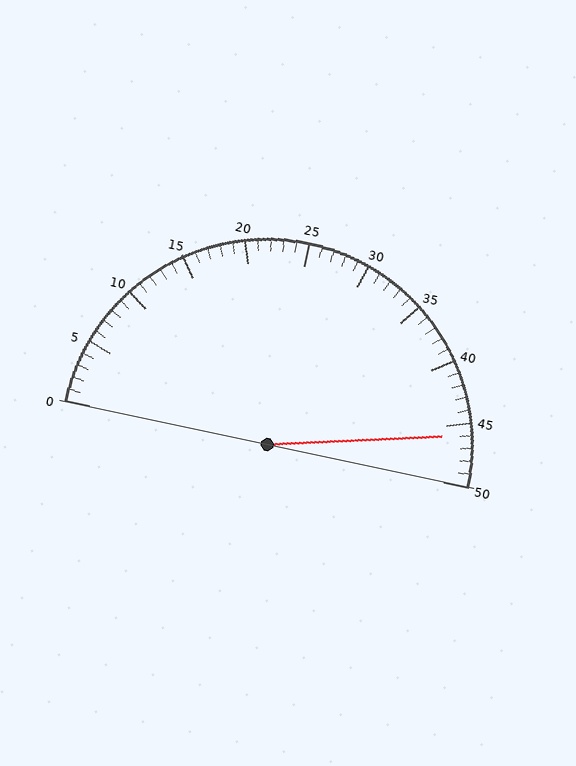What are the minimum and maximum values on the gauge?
The gauge ranges from 0 to 50.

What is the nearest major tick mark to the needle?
The nearest major tick mark is 45.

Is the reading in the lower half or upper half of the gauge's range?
The reading is in the upper half of the range (0 to 50).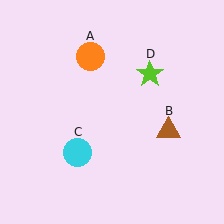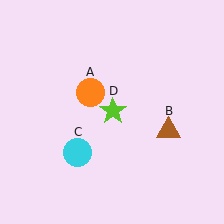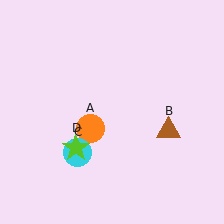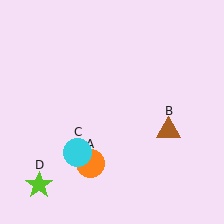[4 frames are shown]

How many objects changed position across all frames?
2 objects changed position: orange circle (object A), lime star (object D).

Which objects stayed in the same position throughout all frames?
Brown triangle (object B) and cyan circle (object C) remained stationary.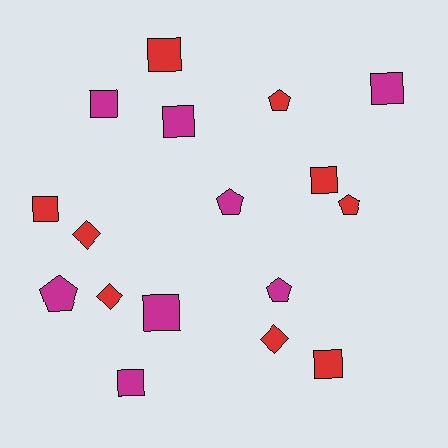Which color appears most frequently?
Red, with 9 objects.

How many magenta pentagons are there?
There are 3 magenta pentagons.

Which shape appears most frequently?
Square, with 9 objects.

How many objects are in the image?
There are 17 objects.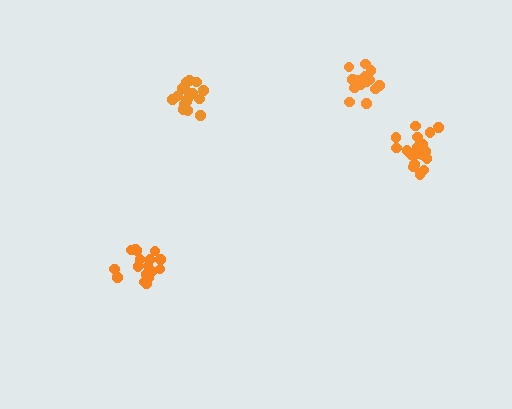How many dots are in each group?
Group 1: 18 dots, Group 2: 17 dots, Group 3: 19 dots, Group 4: 15 dots (69 total).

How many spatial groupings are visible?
There are 4 spatial groupings.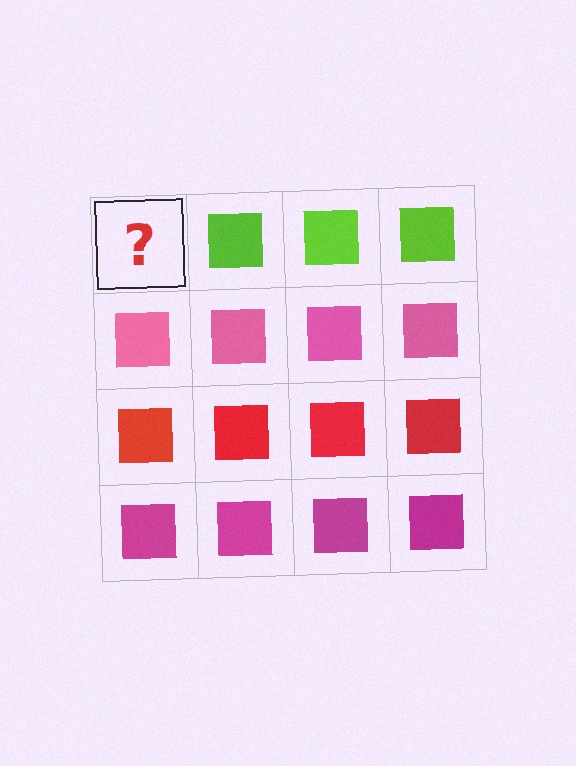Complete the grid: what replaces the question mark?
The question mark should be replaced with a lime square.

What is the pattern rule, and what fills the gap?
The rule is that each row has a consistent color. The gap should be filled with a lime square.